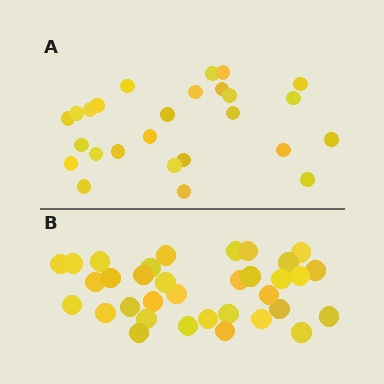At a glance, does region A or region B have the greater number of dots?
Region B (the bottom region) has more dots.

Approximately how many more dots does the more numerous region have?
Region B has roughly 8 or so more dots than region A.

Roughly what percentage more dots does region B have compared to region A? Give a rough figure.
About 30% more.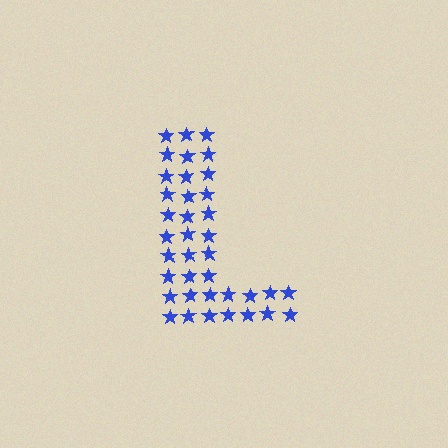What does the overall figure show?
The overall figure shows the letter L.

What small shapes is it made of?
It is made of small stars.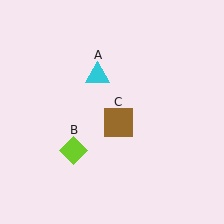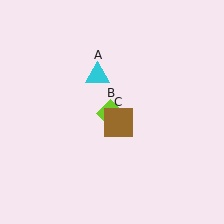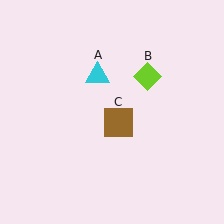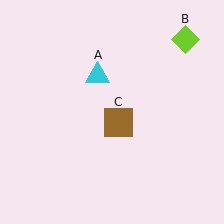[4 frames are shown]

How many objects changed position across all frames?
1 object changed position: lime diamond (object B).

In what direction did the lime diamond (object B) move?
The lime diamond (object B) moved up and to the right.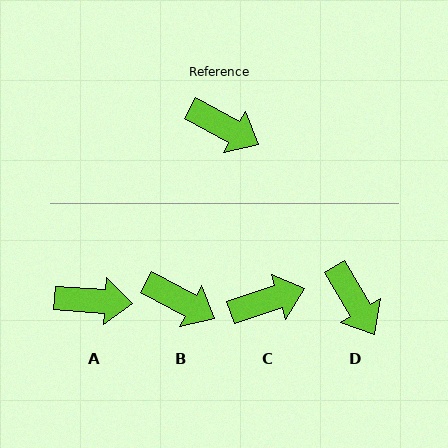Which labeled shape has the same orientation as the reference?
B.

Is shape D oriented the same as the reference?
No, it is off by about 32 degrees.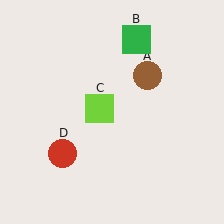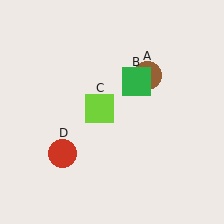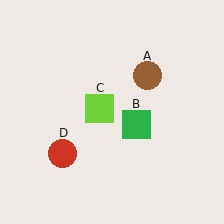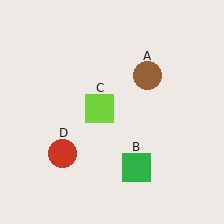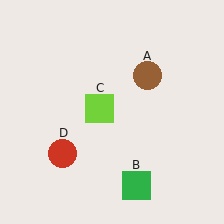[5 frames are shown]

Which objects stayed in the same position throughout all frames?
Brown circle (object A) and lime square (object C) and red circle (object D) remained stationary.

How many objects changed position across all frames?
1 object changed position: green square (object B).